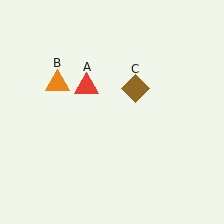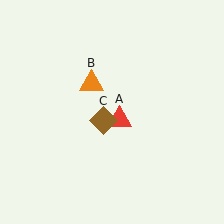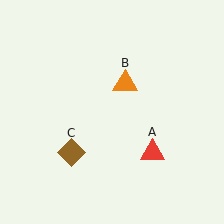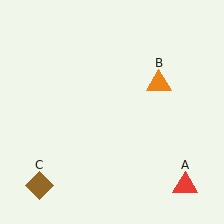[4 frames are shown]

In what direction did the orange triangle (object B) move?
The orange triangle (object B) moved right.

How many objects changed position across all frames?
3 objects changed position: red triangle (object A), orange triangle (object B), brown diamond (object C).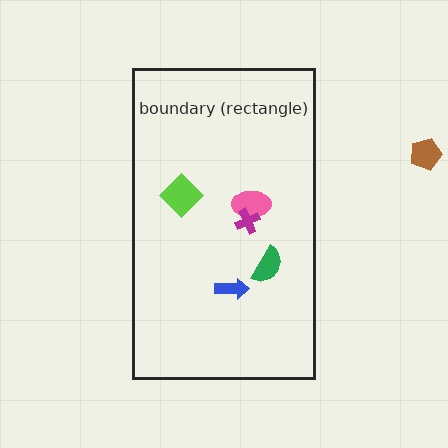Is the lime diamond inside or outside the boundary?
Inside.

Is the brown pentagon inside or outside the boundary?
Outside.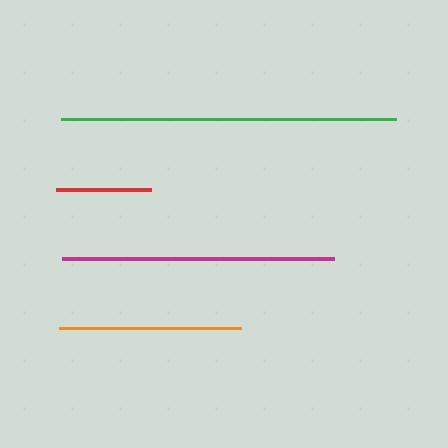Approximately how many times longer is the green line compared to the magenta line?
The green line is approximately 1.2 times the length of the magenta line.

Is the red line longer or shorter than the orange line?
The orange line is longer than the red line.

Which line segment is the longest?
The green line is the longest at approximately 335 pixels.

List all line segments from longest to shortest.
From longest to shortest: green, magenta, orange, red.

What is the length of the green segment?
The green segment is approximately 335 pixels long.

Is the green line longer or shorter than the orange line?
The green line is longer than the orange line.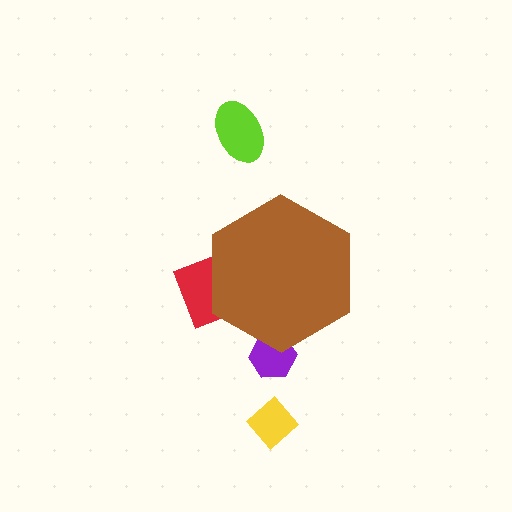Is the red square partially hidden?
Yes, the red square is partially hidden behind the brown hexagon.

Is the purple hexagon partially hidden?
Yes, the purple hexagon is partially hidden behind the brown hexagon.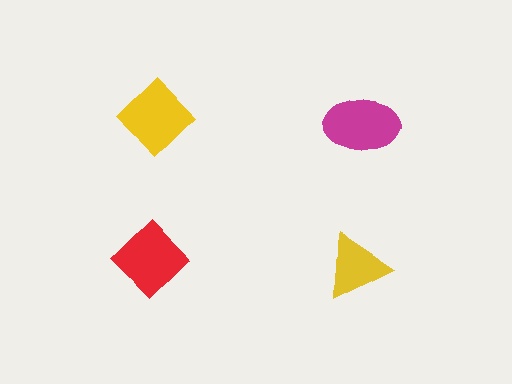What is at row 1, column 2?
A magenta ellipse.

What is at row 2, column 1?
A red diamond.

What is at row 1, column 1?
A yellow diamond.